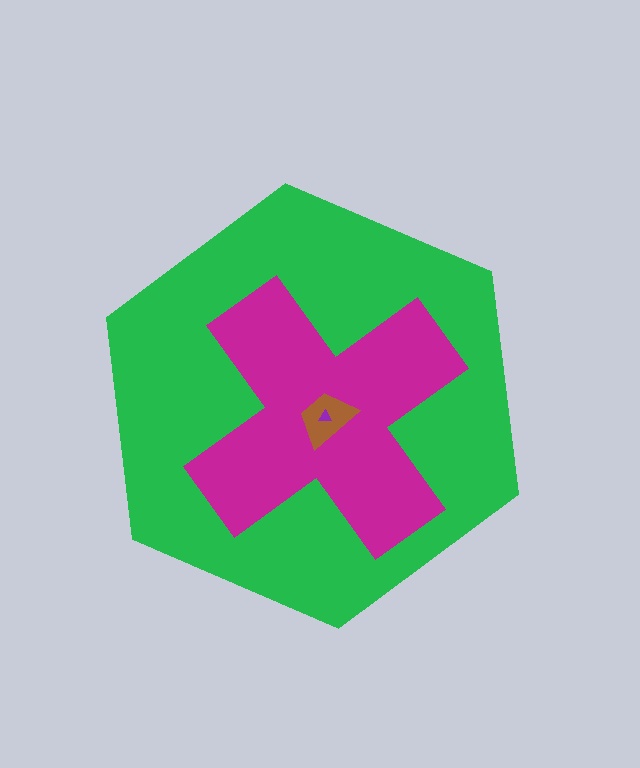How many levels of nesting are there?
4.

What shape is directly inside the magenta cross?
The brown trapezoid.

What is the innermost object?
The purple triangle.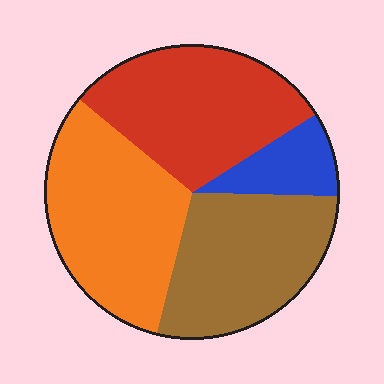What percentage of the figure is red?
Red takes up between a quarter and a half of the figure.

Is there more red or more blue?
Red.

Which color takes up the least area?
Blue, at roughly 10%.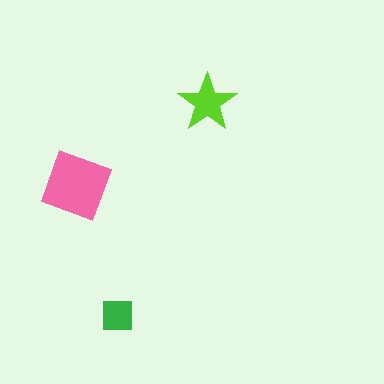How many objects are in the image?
There are 3 objects in the image.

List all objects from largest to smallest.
The pink diamond, the lime star, the green square.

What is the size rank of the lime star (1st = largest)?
2nd.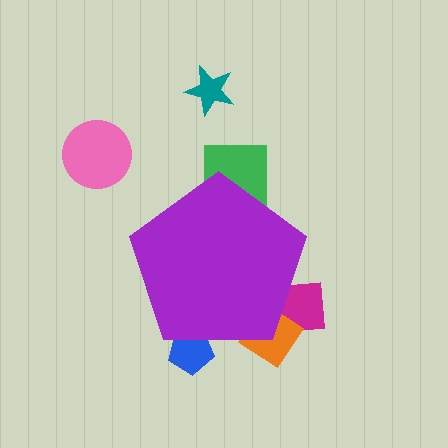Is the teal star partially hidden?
No, the teal star is fully visible.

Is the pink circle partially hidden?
No, the pink circle is fully visible.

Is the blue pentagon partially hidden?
Yes, the blue pentagon is partially hidden behind the purple pentagon.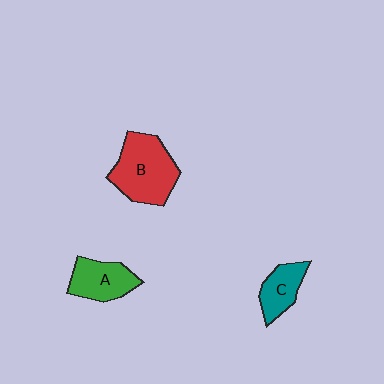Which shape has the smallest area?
Shape C (teal).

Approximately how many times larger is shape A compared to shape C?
Approximately 1.2 times.